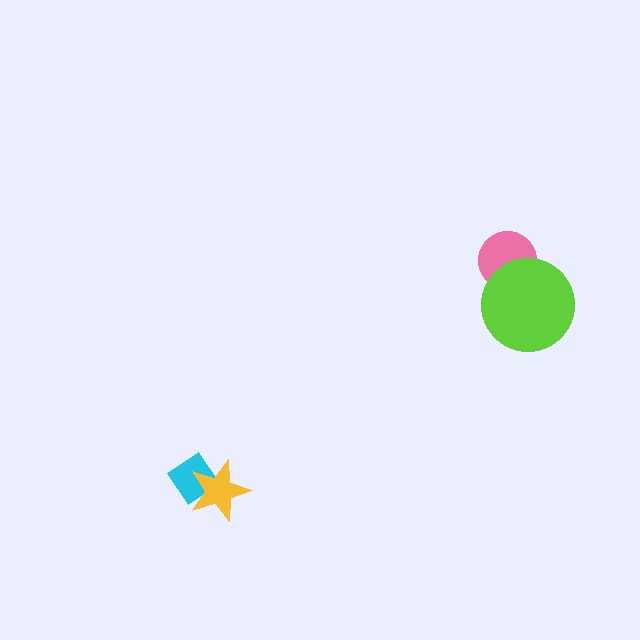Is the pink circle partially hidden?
Yes, it is partially covered by another shape.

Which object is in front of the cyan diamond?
The yellow star is in front of the cyan diamond.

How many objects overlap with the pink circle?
1 object overlaps with the pink circle.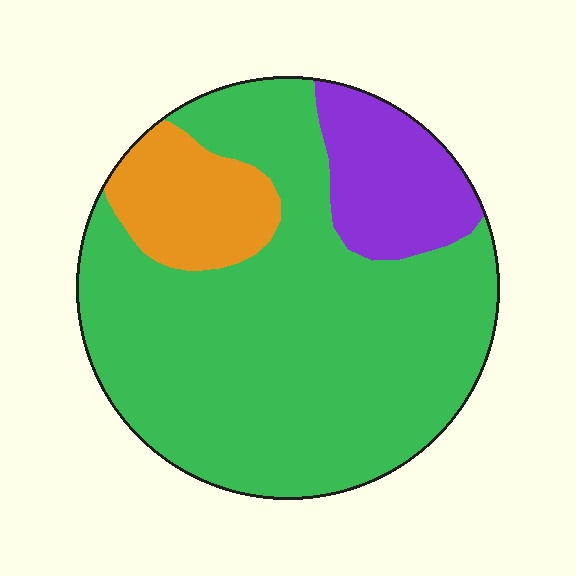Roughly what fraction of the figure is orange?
Orange covers around 15% of the figure.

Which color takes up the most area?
Green, at roughly 75%.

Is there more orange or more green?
Green.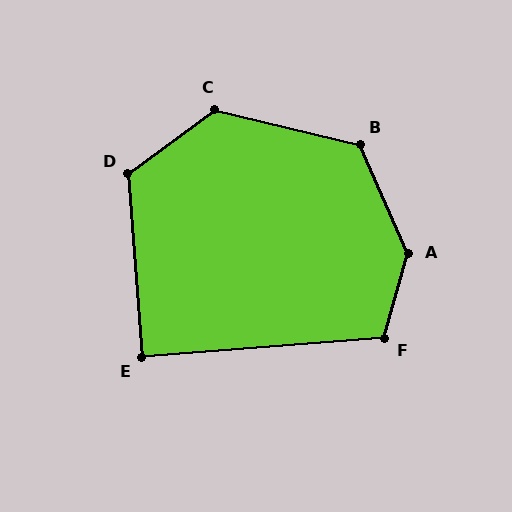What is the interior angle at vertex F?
Approximately 110 degrees (obtuse).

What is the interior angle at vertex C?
Approximately 130 degrees (obtuse).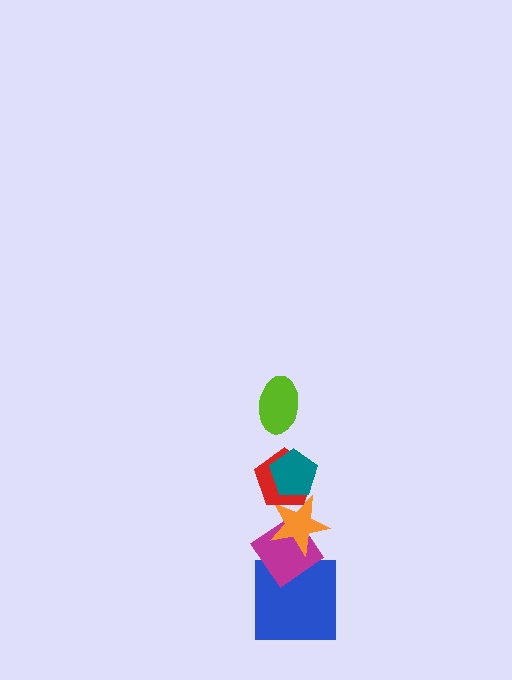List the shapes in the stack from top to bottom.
From top to bottom: the lime ellipse, the teal pentagon, the red pentagon, the orange star, the magenta diamond, the blue square.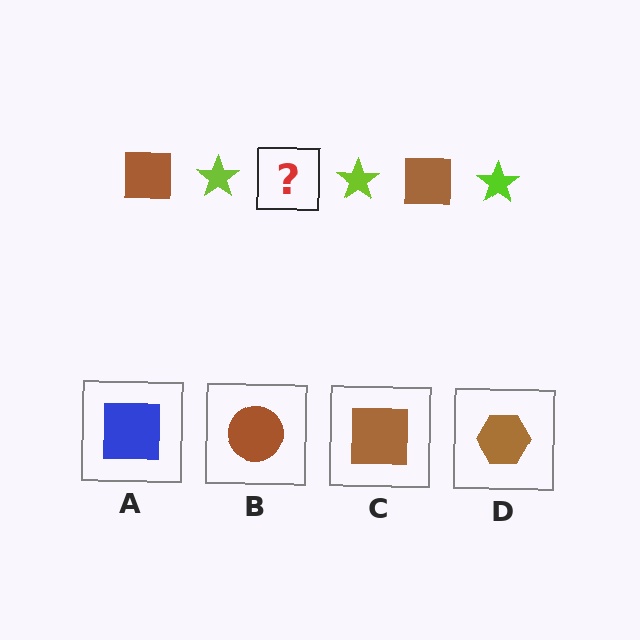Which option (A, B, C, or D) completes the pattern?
C.